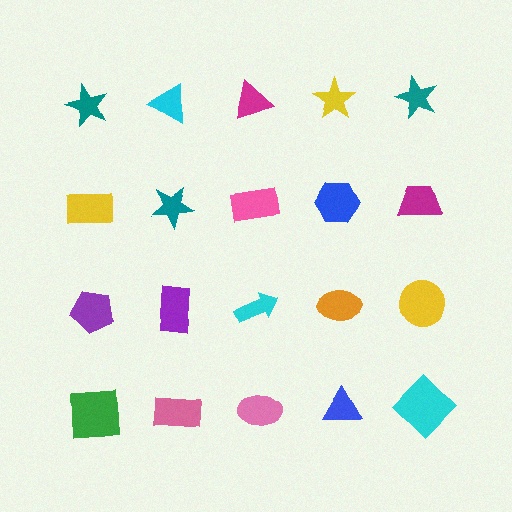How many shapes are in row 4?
5 shapes.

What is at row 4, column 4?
A blue triangle.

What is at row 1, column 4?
A yellow star.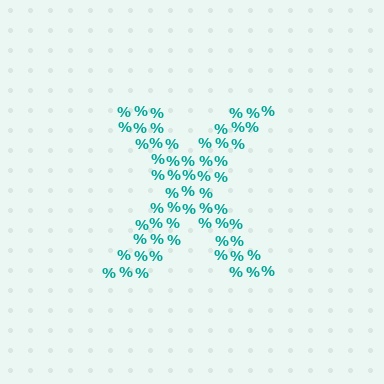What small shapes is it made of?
It is made of small percent signs.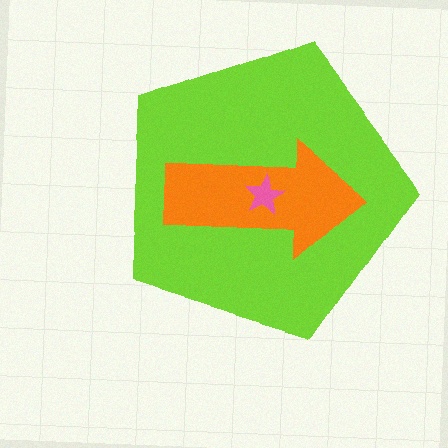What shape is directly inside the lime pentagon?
The orange arrow.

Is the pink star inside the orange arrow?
Yes.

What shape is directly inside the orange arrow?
The pink star.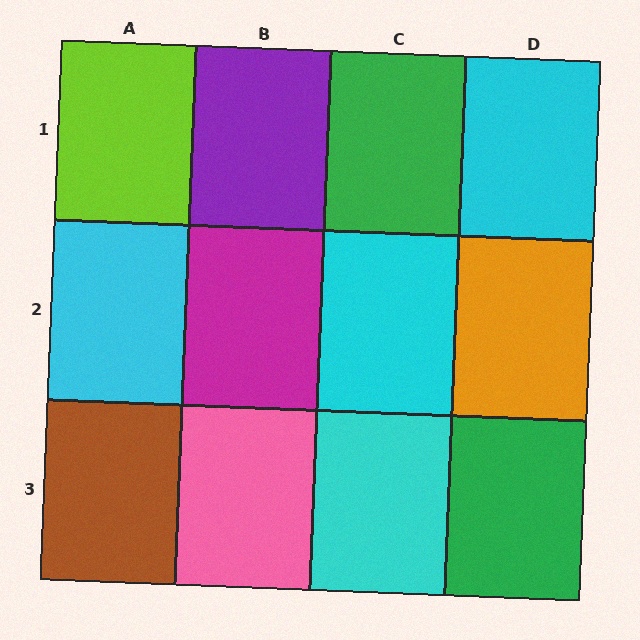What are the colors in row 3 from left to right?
Brown, pink, cyan, green.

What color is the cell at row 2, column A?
Cyan.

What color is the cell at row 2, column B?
Magenta.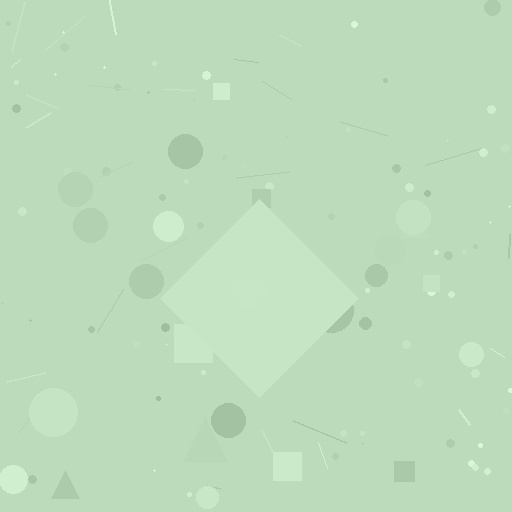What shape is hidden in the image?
A diamond is hidden in the image.